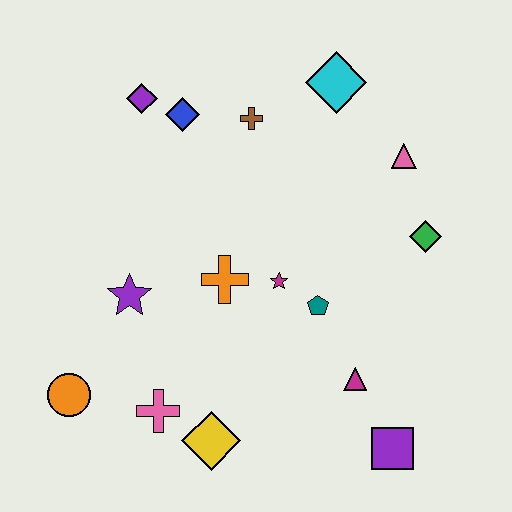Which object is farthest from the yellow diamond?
The cyan diamond is farthest from the yellow diamond.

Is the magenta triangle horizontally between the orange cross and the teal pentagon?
No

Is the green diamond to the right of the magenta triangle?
Yes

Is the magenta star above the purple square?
Yes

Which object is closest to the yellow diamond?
The pink cross is closest to the yellow diamond.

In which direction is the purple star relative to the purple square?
The purple star is to the left of the purple square.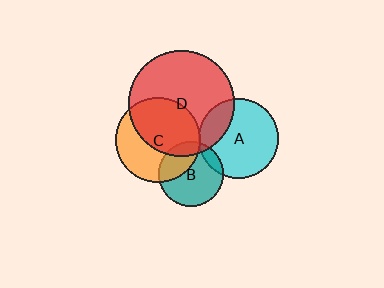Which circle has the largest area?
Circle D (red).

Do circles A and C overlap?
Yes.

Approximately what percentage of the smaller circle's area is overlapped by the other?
Approximately 5%.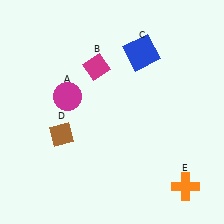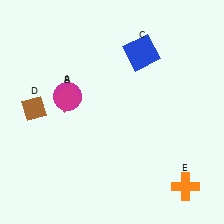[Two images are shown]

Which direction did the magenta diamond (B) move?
The magenta diamond (B) moved down.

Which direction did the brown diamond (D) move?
The brown diamond (D) moved left.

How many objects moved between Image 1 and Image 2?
2 objects moved between the two images.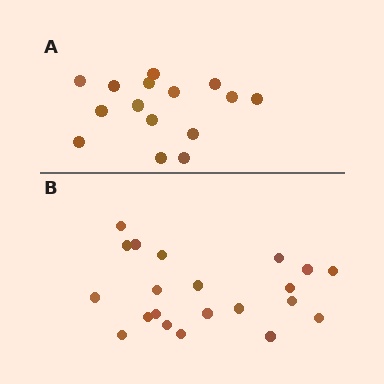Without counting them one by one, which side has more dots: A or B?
Region B (the bottom region) has more dots.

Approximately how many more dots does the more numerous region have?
Region B has about 6 more dots than region A.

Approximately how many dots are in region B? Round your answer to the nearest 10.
About 20 dots. (The exact count is 21, which rounds to 20.)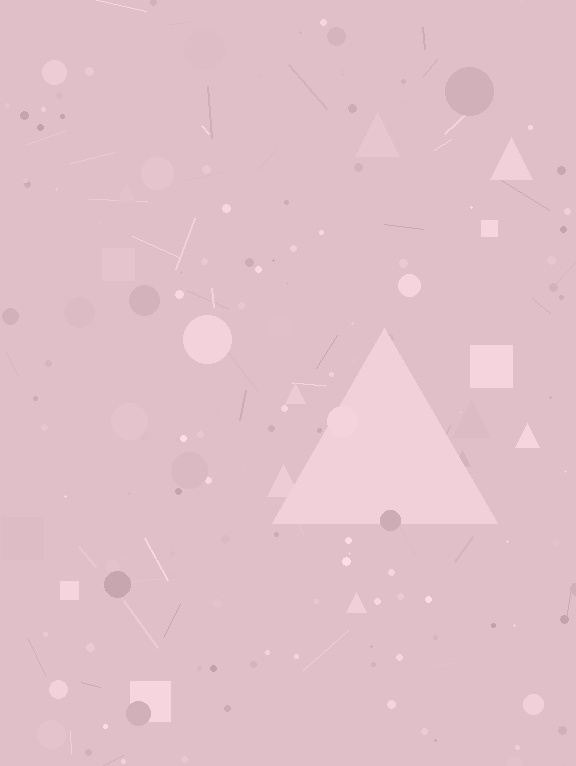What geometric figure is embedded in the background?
A triangle is embedded in the background.